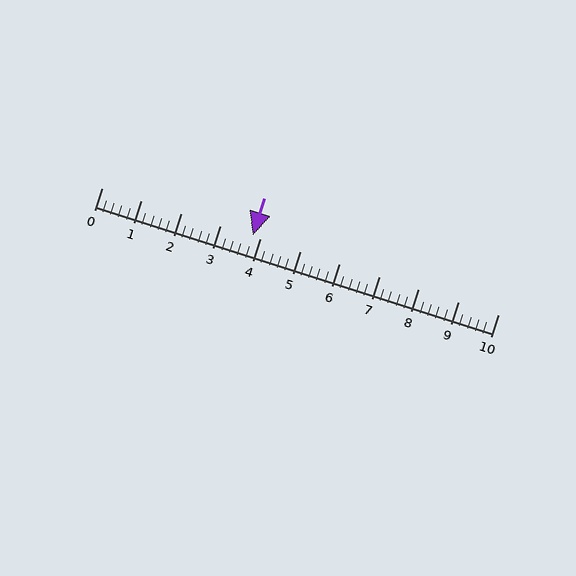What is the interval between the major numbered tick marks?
The major tick marks are spaced 1 units apart.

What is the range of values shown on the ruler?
The ruler shows values from 0 to 10.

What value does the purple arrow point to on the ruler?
The purple arrow points to approximately 3.8.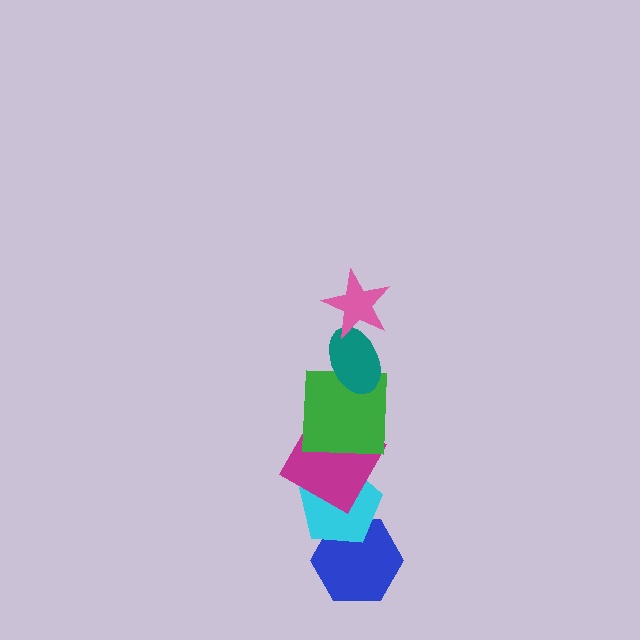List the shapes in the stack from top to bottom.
From top to bottom: the pink star, the teal ellipse, the green square, the magenta square, the cyan pentagon, the blue hexagon.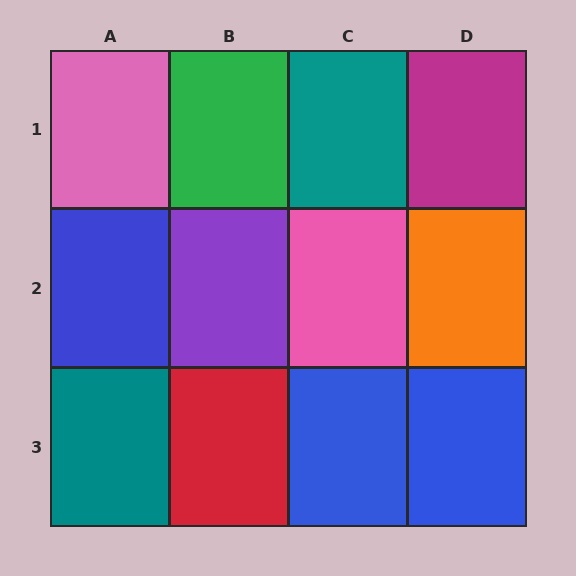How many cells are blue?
3 cells are blue.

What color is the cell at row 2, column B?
Purple.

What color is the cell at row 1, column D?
Magenta.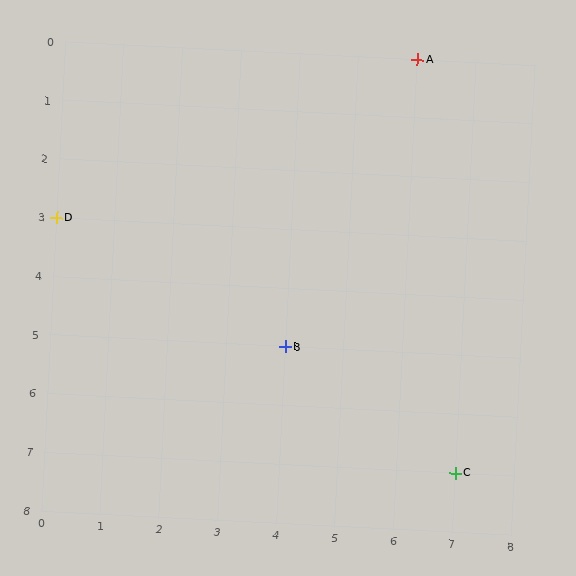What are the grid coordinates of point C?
Point C is at grid coordinates (7, 7).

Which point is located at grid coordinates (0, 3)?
Point D is at (0, 3).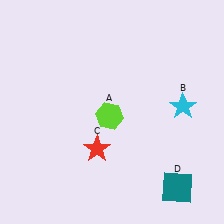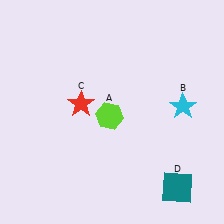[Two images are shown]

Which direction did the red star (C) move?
The red star (C) moved up.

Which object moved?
The red star (C) moved up.